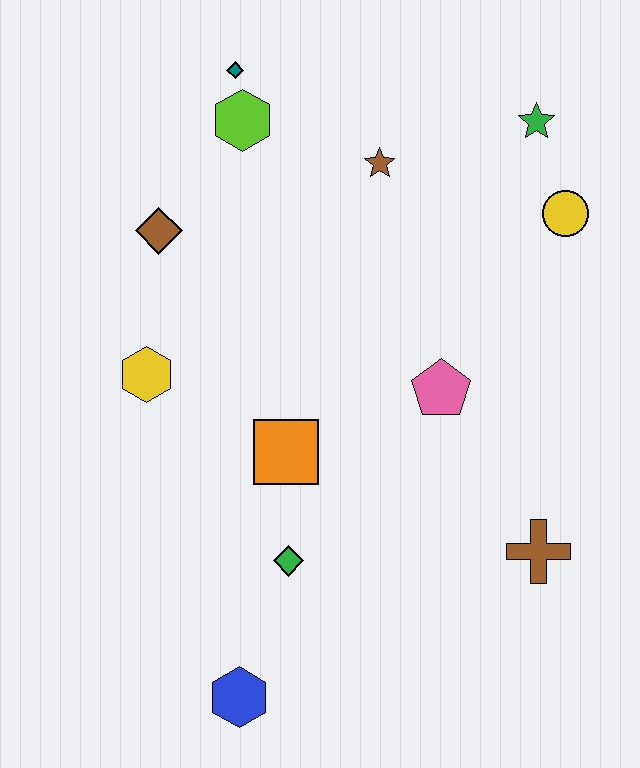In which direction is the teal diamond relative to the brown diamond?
The teal diamond is above the brown diamond.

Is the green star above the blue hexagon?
Yes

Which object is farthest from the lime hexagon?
The blue hexagon is farthest from the lime hexagon.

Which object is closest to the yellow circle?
The green star is closest to the yellow circle.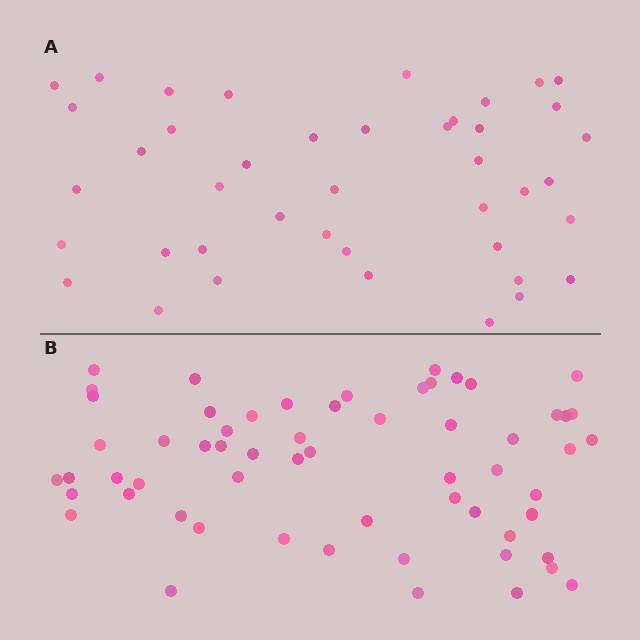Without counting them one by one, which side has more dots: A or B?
Region B (the bottom region) has more dots.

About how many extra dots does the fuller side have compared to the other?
Region B has approximately 20 more dots than region A.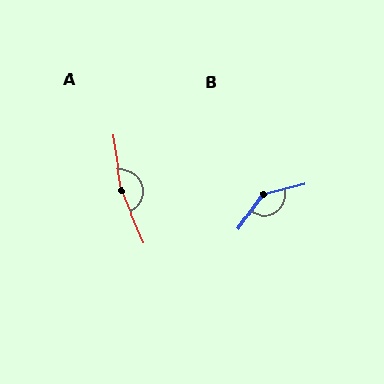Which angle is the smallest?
B, at approximately 138 degrees.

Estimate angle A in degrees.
Approximately 164 degrees.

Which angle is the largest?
A, at approximately 164 degrees.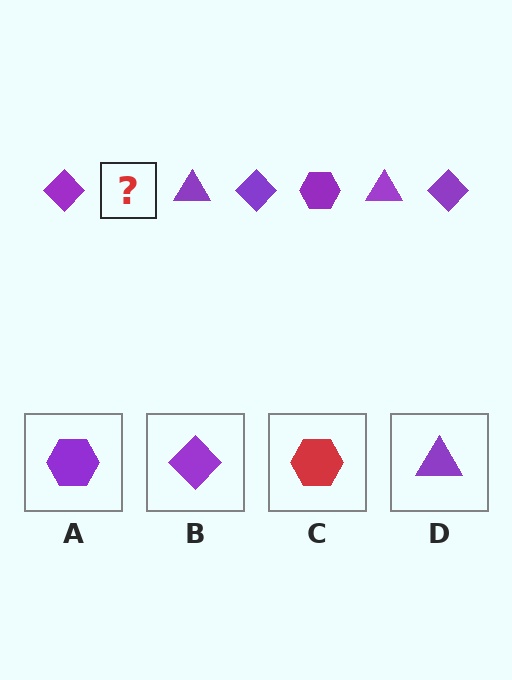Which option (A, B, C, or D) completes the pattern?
A.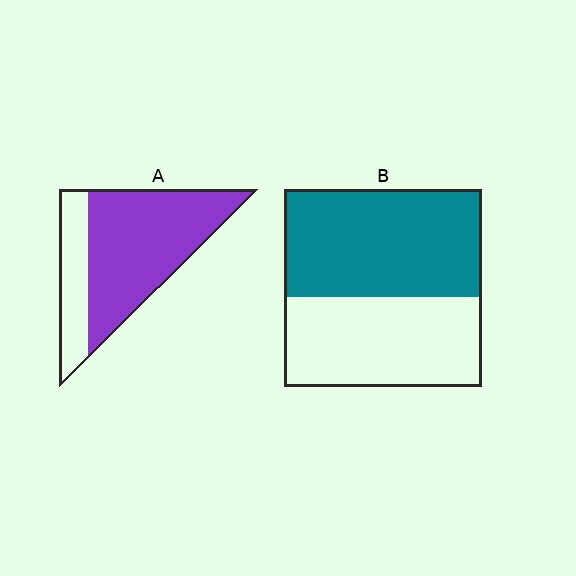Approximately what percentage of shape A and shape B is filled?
A is approximately 75% and B is approximately 55%.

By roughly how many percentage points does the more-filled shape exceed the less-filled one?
By roughly 20 percentage points (A over B).